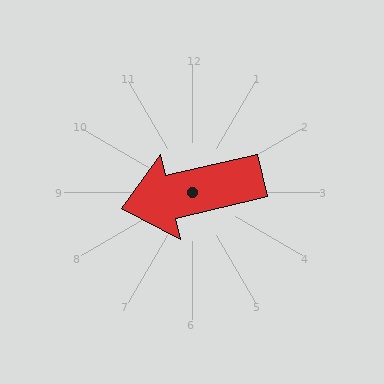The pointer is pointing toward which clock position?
Roughly 9 o'clock.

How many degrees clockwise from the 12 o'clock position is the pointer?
Approximately 257 degrees.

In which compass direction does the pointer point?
West.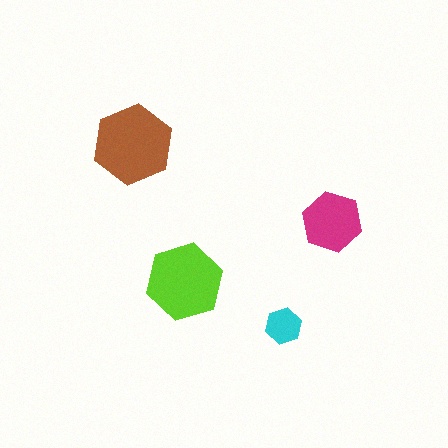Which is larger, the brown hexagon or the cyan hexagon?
The brown one.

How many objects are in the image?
There are 4 objects in the image.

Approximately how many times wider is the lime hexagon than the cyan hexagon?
About 2 times wider.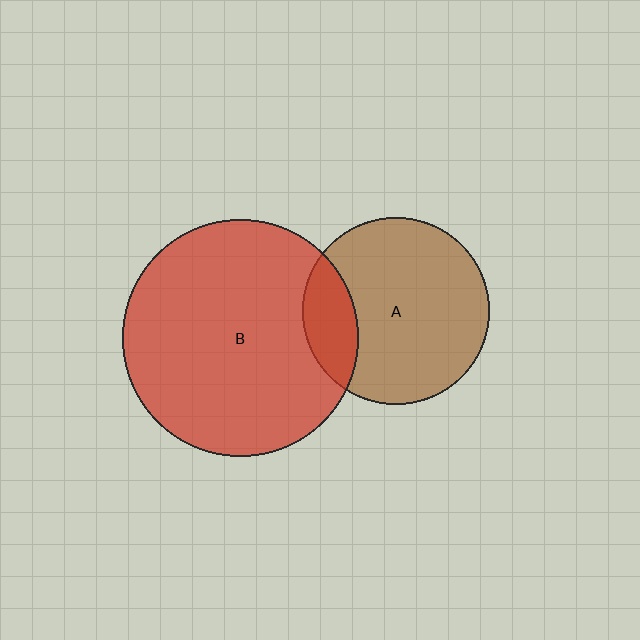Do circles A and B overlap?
Yes.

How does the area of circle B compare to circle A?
Approximately 1.6 times.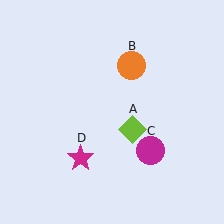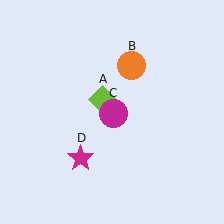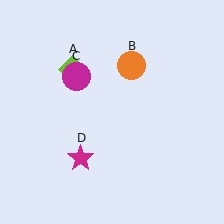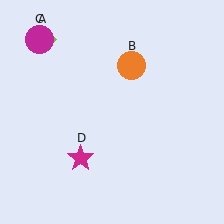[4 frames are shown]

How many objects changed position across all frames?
2 objects changed position: lime diamond (object A), magenta circle (object C).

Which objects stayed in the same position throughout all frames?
Orange circle (object B) and magenta star (object D) remained stationary.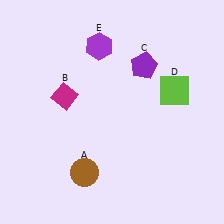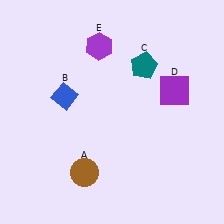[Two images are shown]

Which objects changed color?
B changed from magenta to blue. C changed from purple to teal. D changed from lime to purple.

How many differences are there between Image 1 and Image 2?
There are 3 differences between the two images.